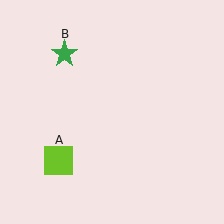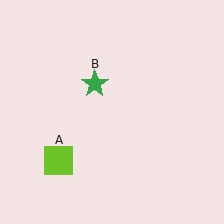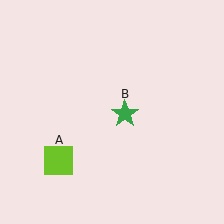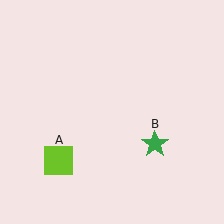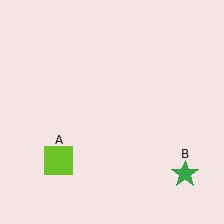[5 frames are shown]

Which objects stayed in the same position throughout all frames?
Lime square (object A) remained stationary.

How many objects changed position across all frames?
1 object changed position: green star (object B).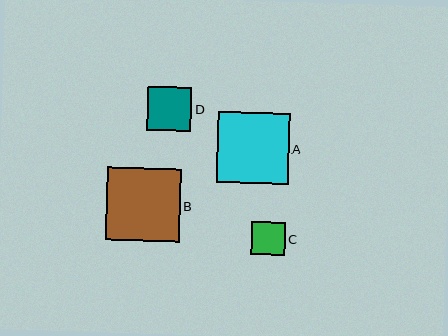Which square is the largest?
Square B is the largest with a size of approximately 74 pixels.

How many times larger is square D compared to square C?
Square D is approximately 1.3 times the size of square C.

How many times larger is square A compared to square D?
Square A is approximately 1.6 times the size of square D.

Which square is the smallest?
Square C is the smallest with a size of approximately 34 pixels.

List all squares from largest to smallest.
From largest to smallest: B, A, D, C.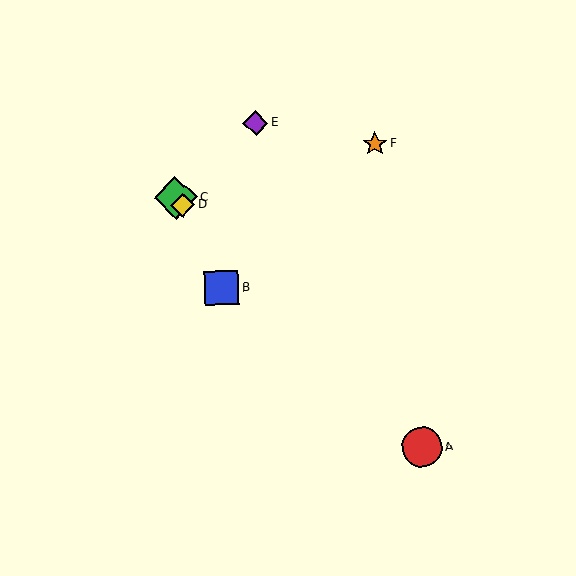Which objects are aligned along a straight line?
Objects A, C, D are aligned along a straight line.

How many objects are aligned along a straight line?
3 objects (A, C, D) are aligned along a straight line.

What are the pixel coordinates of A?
Object A is at (422, 447).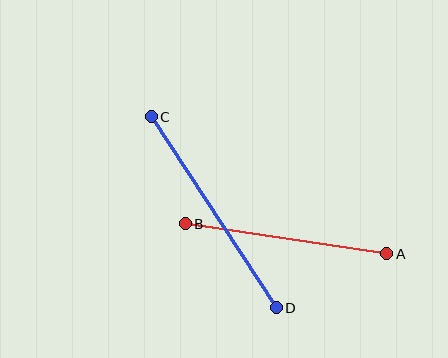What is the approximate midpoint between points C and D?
The midpoint is at approximately (214, 212) pixels.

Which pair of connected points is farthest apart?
Points C and D are farthest apart.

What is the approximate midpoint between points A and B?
The midpoint is at approximately (286, 239) pixels.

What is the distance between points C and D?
The distance is approximately 229 pixels.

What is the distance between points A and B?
The distance is approximately 203 pixels.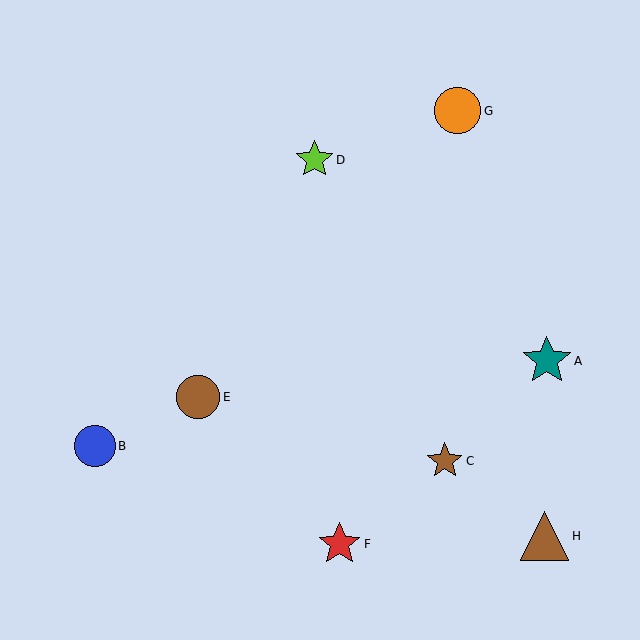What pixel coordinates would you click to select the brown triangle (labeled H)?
Click at (545, 536) to select the brown triangle H.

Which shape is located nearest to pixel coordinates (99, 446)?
The blue circle (labeled B) at (95, 446) is nearest to that location.